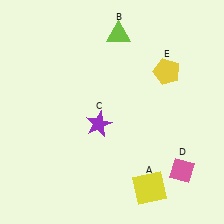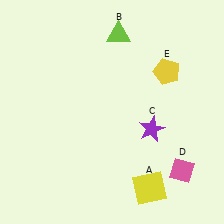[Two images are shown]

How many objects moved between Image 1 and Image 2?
1 object moved between the two images.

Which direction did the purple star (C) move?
The purple star (C) moved right.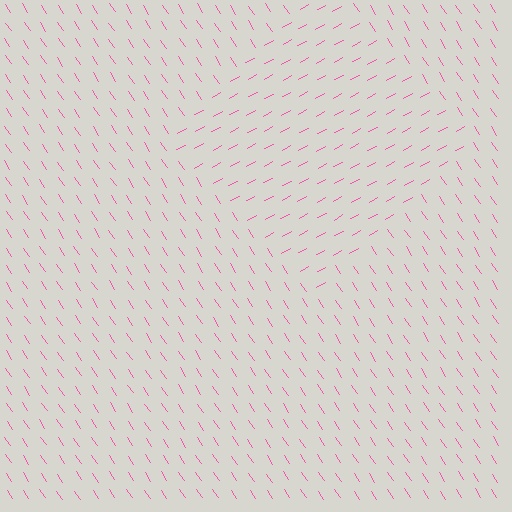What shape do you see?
I see a diamond.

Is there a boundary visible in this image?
Yes, there is a texture boundary formed by a change in line orientation.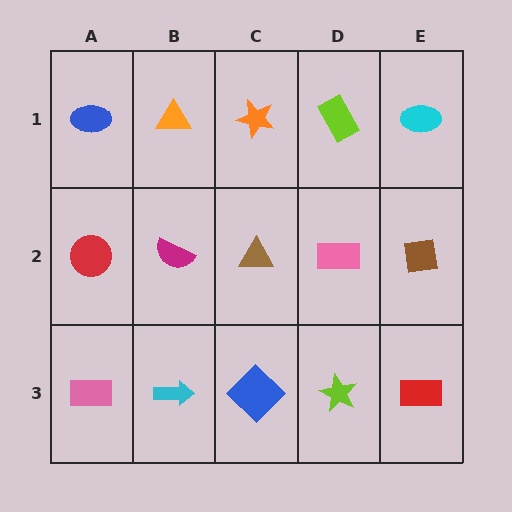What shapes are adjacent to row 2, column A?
A blue ellipse (row 1, column A), a pink rectangle (row 3, column A), a magenta semicircle (row 2, column B).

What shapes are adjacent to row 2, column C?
An orange star (row 1, column C), a blue diamond (row 3, column C), a magenta semicircle (row 2, column B), a pink rectangle (row 2, column D).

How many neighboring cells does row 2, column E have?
3.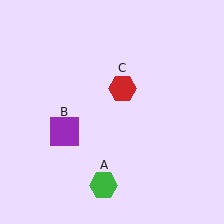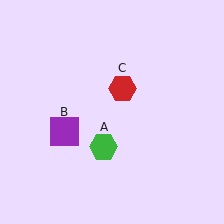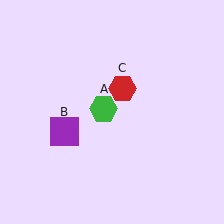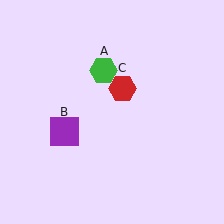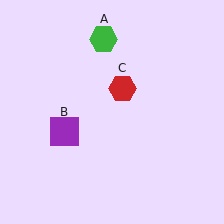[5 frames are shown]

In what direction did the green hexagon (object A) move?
The green hexagon (object A) moved up.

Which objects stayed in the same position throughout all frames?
Purple square (object B) and red hexagon (object C) remained stationary.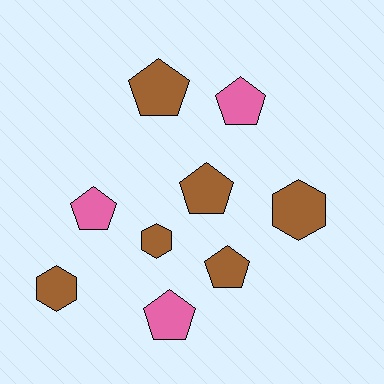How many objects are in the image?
There are 9 objects.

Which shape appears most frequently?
Pentagon, with 6 objects.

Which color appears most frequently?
Brown, with 6 objects.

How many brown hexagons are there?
There are 3 brown hexagons.